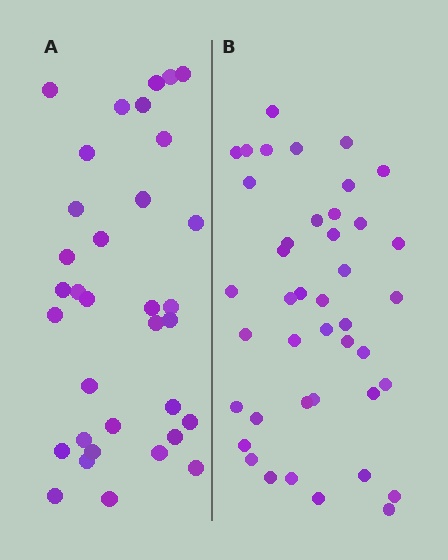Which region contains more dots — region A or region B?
Region B (the right region) has more dots.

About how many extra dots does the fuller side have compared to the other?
Region B has roughly 8 or so more dots than region A.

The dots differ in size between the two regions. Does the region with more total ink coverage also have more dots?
No. Region A has more total ink coverage because its dots are larger, but region B actually contains more individual dots. Total area can be misleading — the number of items is what matters here.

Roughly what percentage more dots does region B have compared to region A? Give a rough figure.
About 25% more.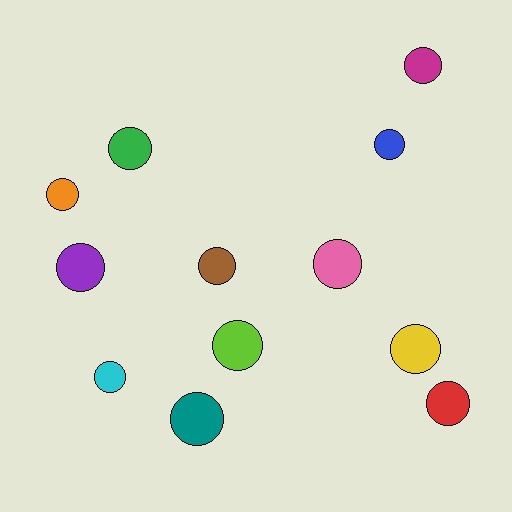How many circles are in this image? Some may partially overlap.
There are 12 circles.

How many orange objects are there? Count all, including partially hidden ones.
There is 1 orange object.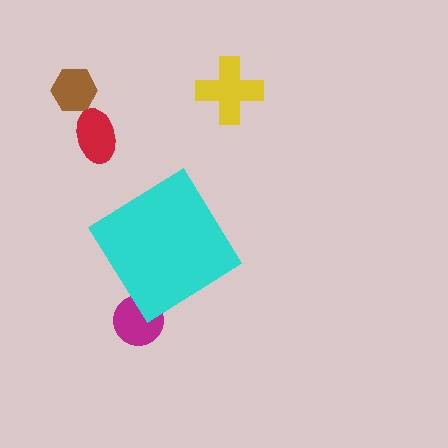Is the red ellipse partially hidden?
No, the red ellipse is fully visible.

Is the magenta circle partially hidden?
Yes, the magenta circle is partially hidden behind the cyan diamond.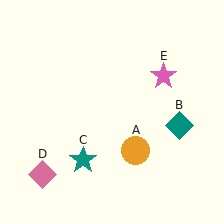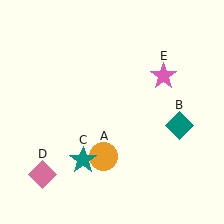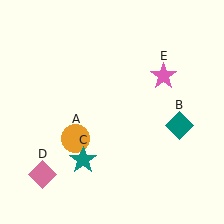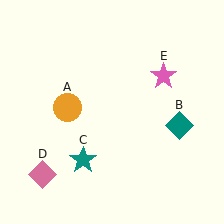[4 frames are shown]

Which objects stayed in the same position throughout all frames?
Teal diamond (object B) and teal star (object C) and pink diamond (object D) and pink star (object E) remained stationary.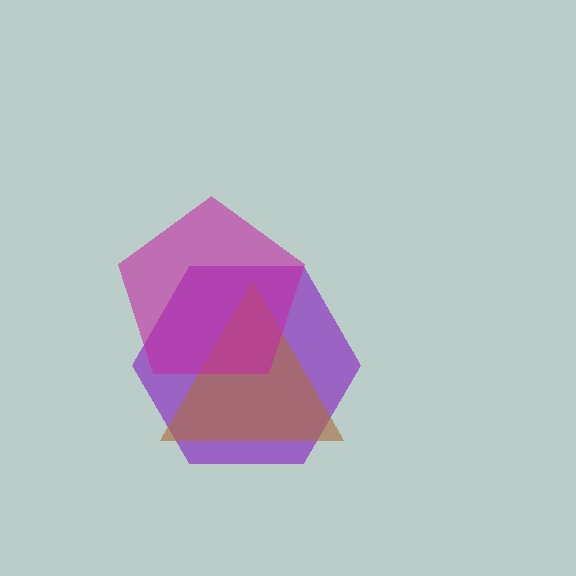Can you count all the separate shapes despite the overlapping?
Yes, there are 3 separate shapes.